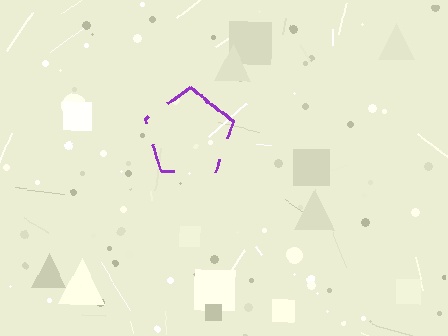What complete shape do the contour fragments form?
The contour fragments form a pentagon.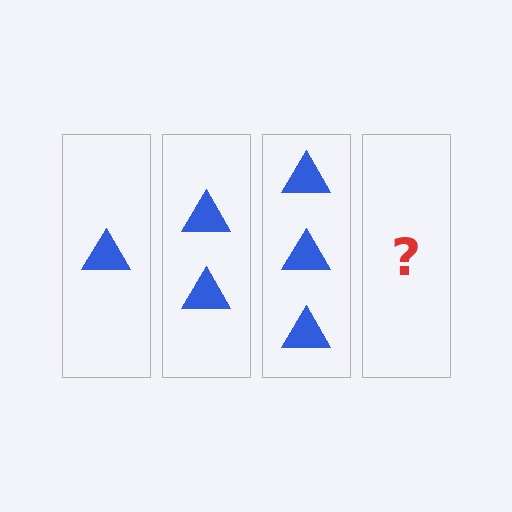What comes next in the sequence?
The next element should be 4 triangles.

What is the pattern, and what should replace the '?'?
The pattern is that each step adds one more triangle. The '?' should be 4 triangles.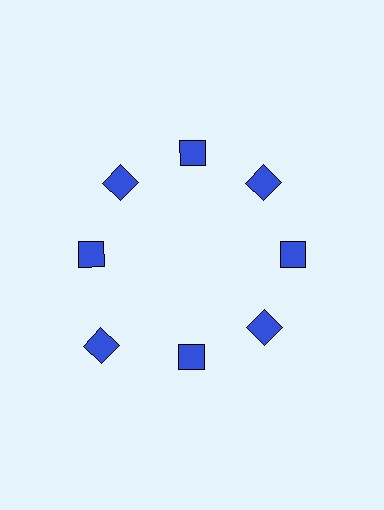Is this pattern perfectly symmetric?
No. The 8 blue diamonds are arranged in a ring, but one element near the 8 o'clock position is pushed outward from the center, breaking the 8-fold rotational symmetry.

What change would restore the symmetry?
The symmetry would be restored by moving it inward, back onto the ring so that all 8 diamonds sit at equal angles and equal distance from the center.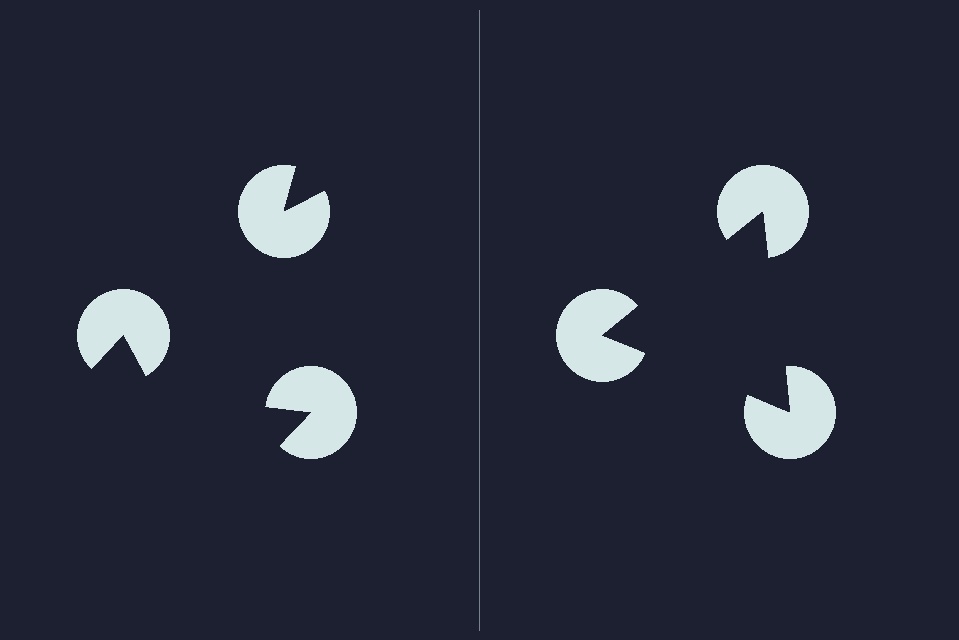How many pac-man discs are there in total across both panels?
6 — 3 on each side.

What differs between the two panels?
The pac-man discs are positioned identically on both sides; only the wedge orientations differ. On the right they align to a triangle; on the left they are misaligned.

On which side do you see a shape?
An illusory triangle appears on the right side. On the left side the wedge cuts are rotated, so no coherent shape forms.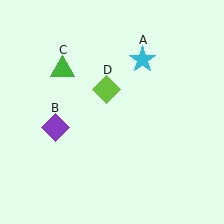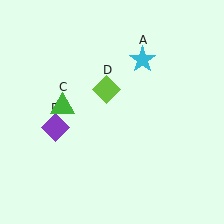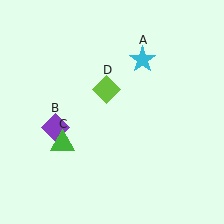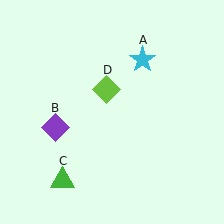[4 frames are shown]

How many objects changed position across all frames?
1 object changed position: green triangle (object C).